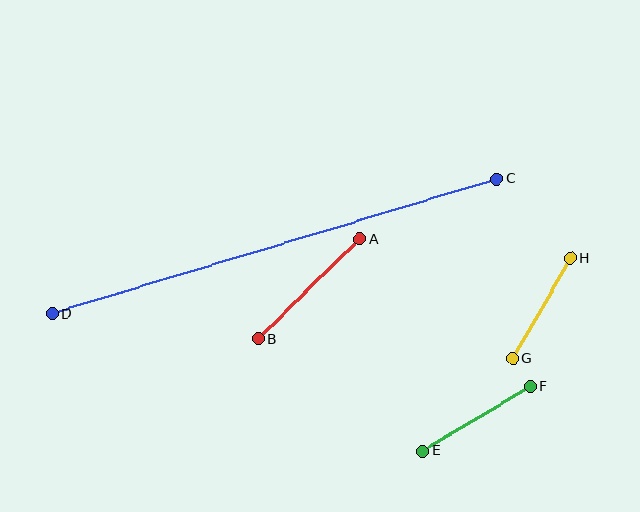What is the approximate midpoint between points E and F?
The midpoint is at approximately (476, 419) pixels.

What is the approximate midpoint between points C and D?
The midpoint is at approximately (274, 246) pixels.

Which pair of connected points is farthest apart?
Points C and D are farthest apart.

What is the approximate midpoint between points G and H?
The midpoint is at approximately (541, 308) pixels.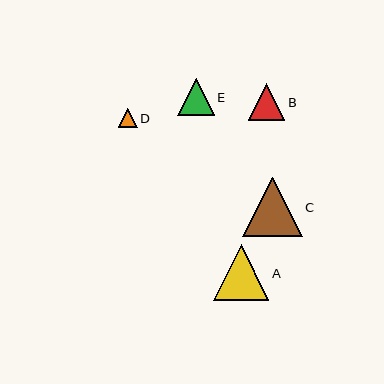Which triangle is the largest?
Triangle C is the largest with a size of approximately 59 pixels.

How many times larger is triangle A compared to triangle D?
Triangle A is approximately 2.9 times the size of triangle D.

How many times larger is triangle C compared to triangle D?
Triangle C is approximately 3.1 times the size of triangle D.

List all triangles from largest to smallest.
From largest to smallest: C, A, E, B, D.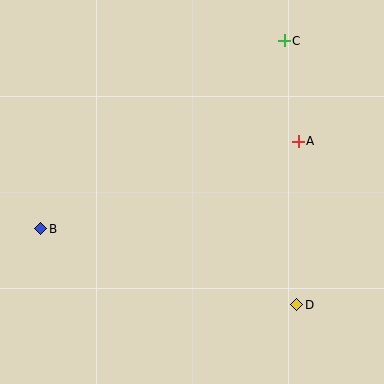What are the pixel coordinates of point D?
Point D is at (297, 305).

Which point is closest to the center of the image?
Point A at (298, 141) is closest to the center.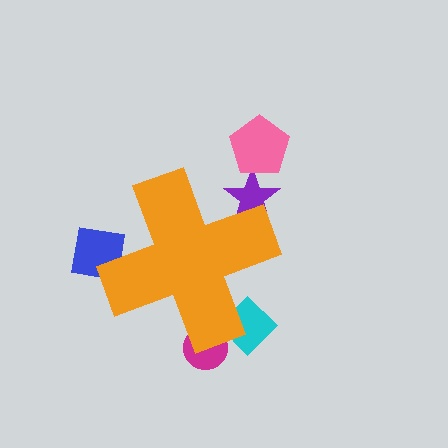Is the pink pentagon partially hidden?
No, the pink pentagon is fully visible.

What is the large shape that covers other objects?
An orange cross.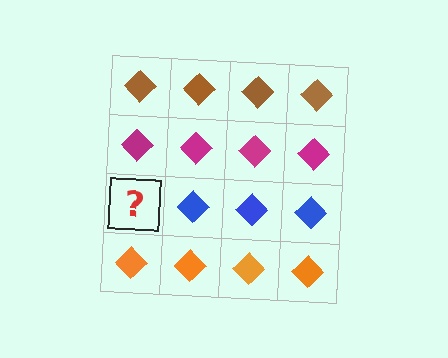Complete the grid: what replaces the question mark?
The question mark should be replaced with a blue diamond.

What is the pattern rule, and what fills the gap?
The rule is that each row has a consistent color. The gap should be filled with a blue diamond.